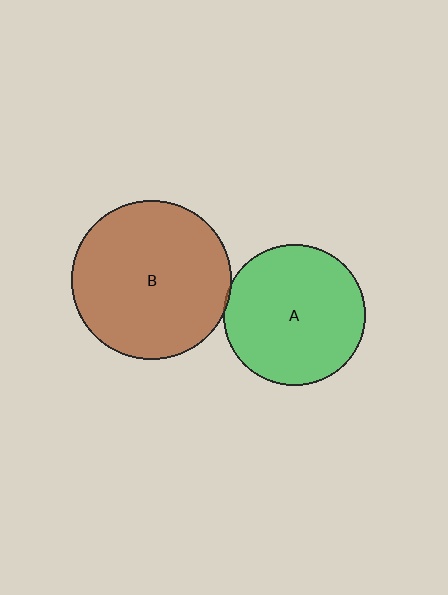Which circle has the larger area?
Circle B (brown).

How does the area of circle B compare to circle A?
Approximately 1.3 times.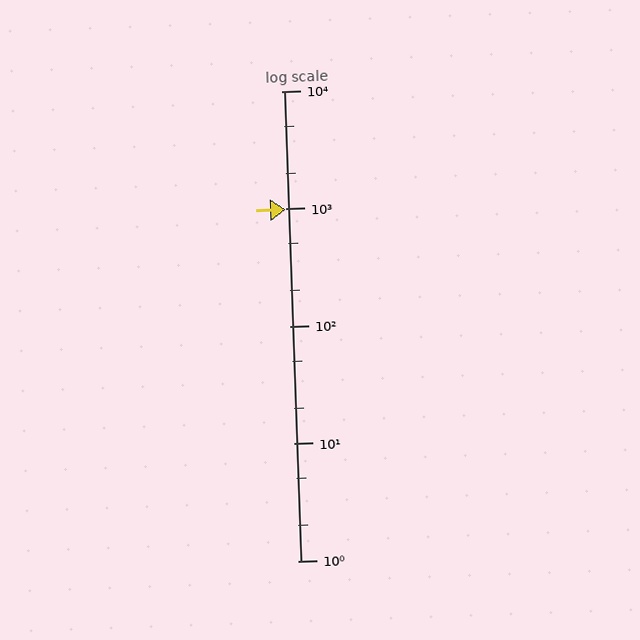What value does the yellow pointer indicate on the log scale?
The pointer indicates approximately 990.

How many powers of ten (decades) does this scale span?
The scale spans 4 decades, from 1 to 10000.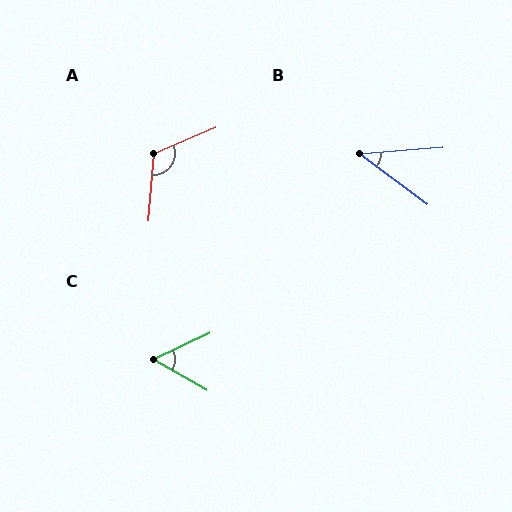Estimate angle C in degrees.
Approximately 55 degrees.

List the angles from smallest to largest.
B (42°), C (55°), A (118°).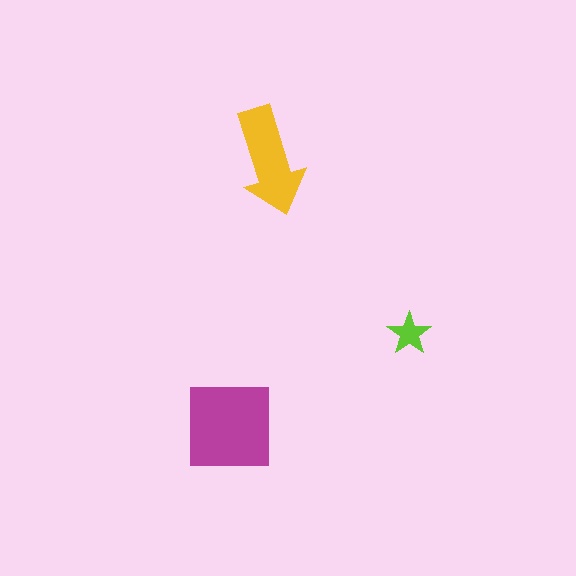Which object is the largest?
The magenta square.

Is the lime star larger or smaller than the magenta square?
Smaller.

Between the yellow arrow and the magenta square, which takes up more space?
The magenta square.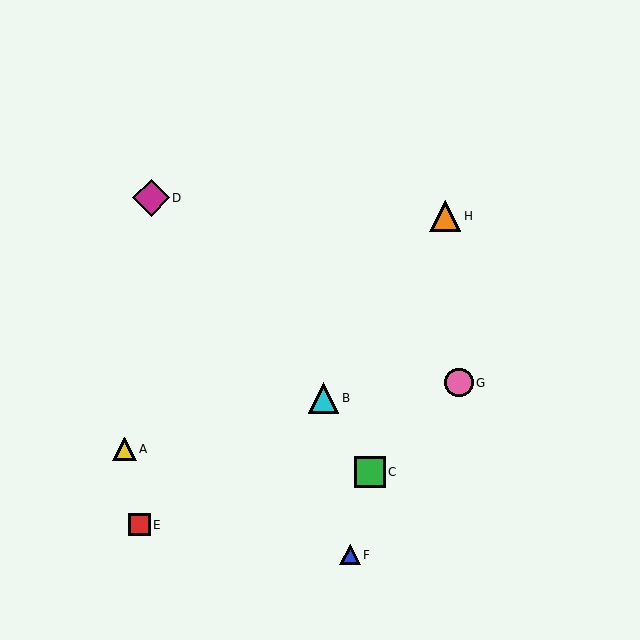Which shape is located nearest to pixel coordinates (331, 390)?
The cyan triangle (labeled B) at (324, 398) is nearest to that location.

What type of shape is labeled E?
Shape E is a red square.